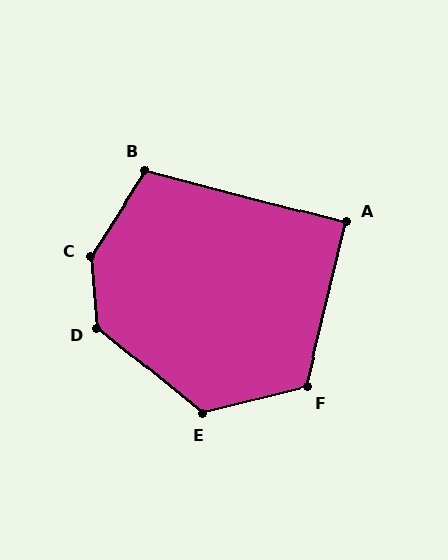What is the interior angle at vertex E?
Approximately 126 degrees (obtuse).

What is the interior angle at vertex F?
Approximately 118 degrees (obtuse).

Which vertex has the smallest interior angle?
A, at approximately 91 degrees.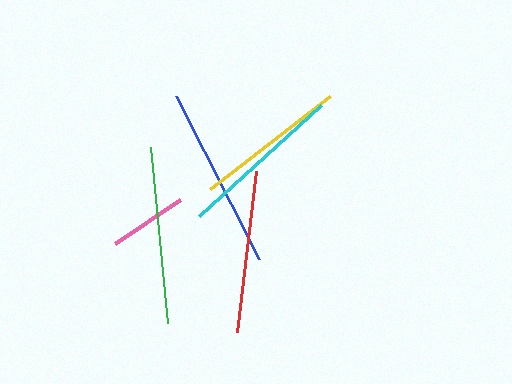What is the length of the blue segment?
The blue segment is approximately 183 pixels long.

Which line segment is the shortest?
The pink line is the shortest at approximately 79 pixels.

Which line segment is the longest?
The blue line is the longest at approximately 183 pixels.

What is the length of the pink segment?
The pink segment is approximately 79 pixels long.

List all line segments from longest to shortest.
From longest to shortest: blue, green, cyan, red, yellow, pink.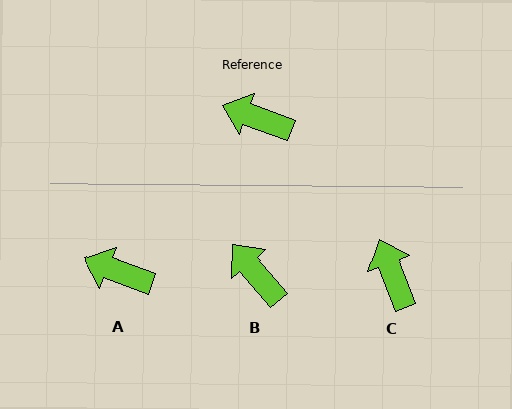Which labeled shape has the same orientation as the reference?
A.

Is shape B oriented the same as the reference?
No, it is off by about 29 degrees.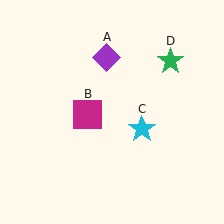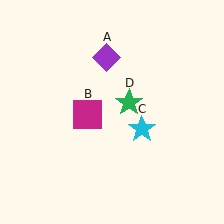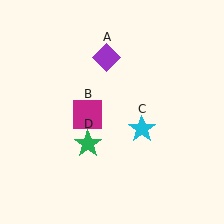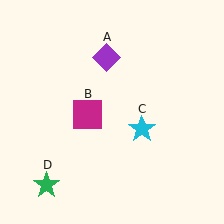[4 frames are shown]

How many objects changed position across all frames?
1 object changed position: green star (object D).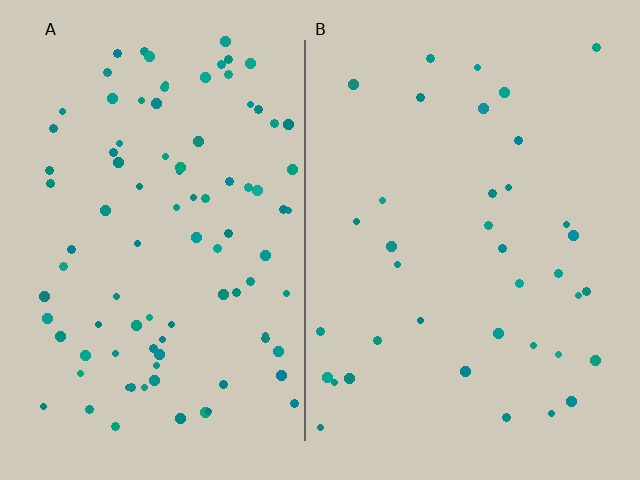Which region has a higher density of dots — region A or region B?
A (the left).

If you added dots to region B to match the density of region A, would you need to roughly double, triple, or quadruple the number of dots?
Approximately triple.